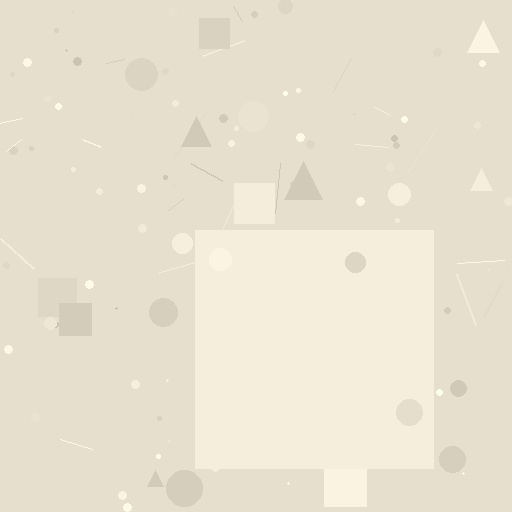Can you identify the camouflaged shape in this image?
The camouflaged shape is a square.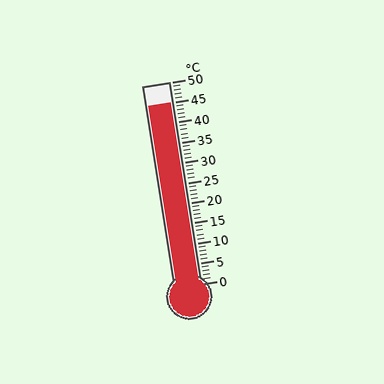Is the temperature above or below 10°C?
The temperature is above 10°C.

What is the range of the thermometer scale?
The thermometer scale ranges from 0°C to 50°C.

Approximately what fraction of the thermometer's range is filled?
The thermometer is filled to approximately 90% of its range.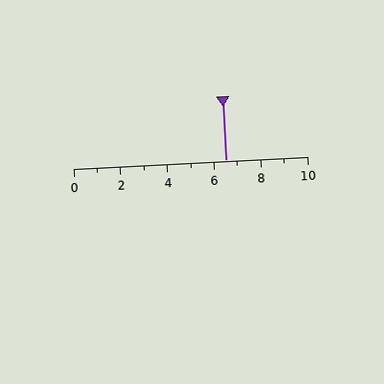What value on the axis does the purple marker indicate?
The marker indicates approximately 6.5.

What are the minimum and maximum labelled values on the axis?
The axis runs from 0 to 10.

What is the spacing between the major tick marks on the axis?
The major ticks are spaced 2 apart.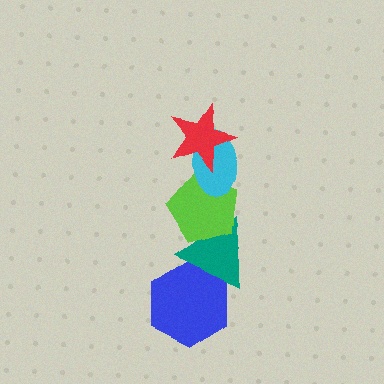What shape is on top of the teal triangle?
The lime pentagon is on top of the teal triangle.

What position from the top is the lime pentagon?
The lime pentagon is 3rd from the top.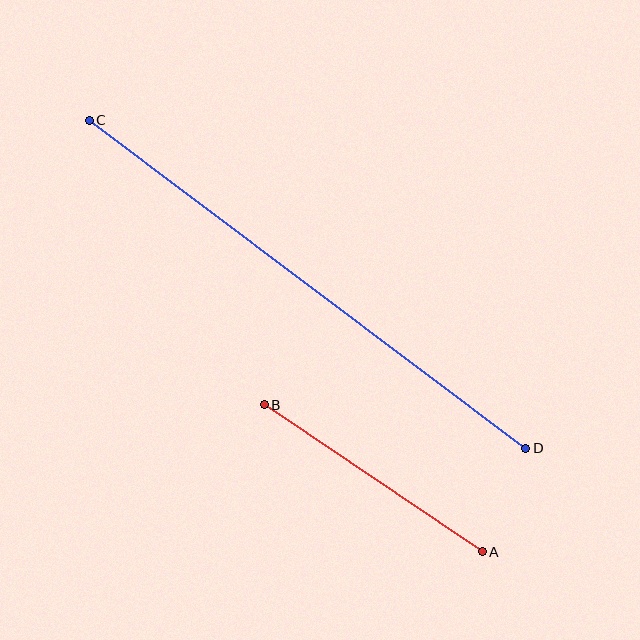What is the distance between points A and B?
The distance is approximately 263 pixels.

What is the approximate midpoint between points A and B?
The midpoint is at approximately (373, 478) pixels.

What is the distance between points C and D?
The distance is approximately 546 pixels.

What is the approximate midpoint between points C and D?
The midpoint is at approximately (307, 284) pixels.